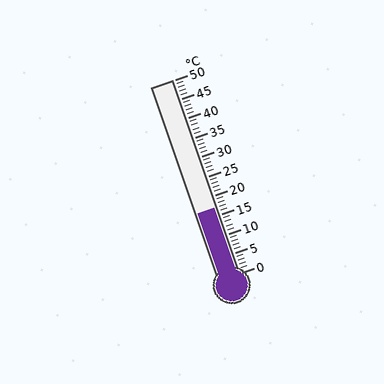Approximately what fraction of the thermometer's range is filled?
The thermometer is filled to approximately 35% of its range.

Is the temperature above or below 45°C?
The temperature is below 45°C.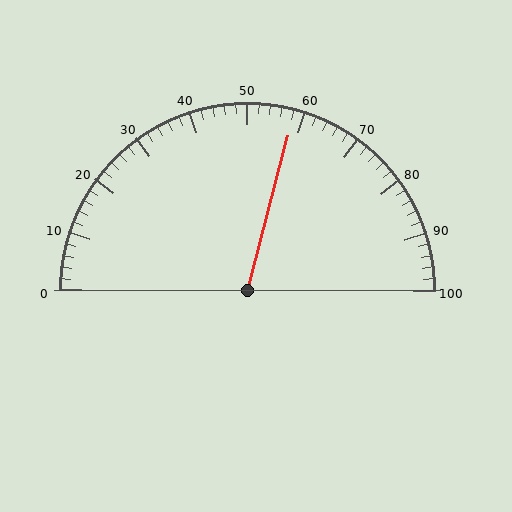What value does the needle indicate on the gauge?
The needle indicates approximately 58.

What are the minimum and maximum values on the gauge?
The gauge ranges from 0 to 100.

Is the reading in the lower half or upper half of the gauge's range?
The reading is in the upper half of the range (0 to 100).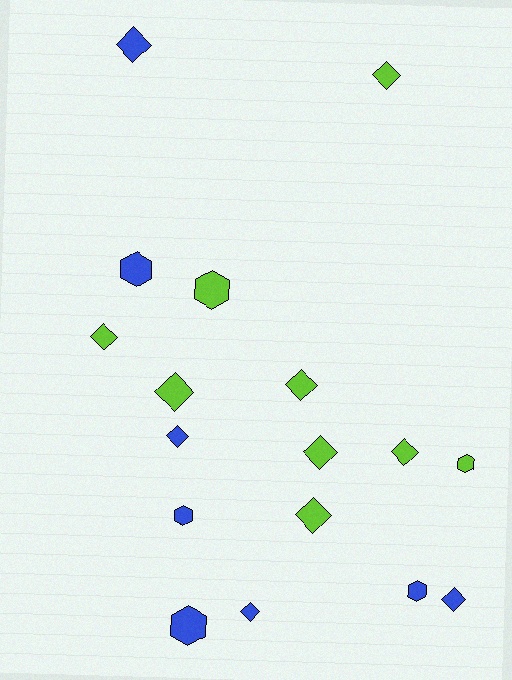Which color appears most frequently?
Lime, with 9 objects.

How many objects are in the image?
There are 17 objects.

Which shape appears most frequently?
Diamond, with 11 objects.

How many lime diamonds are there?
There are 7 lime diamonds.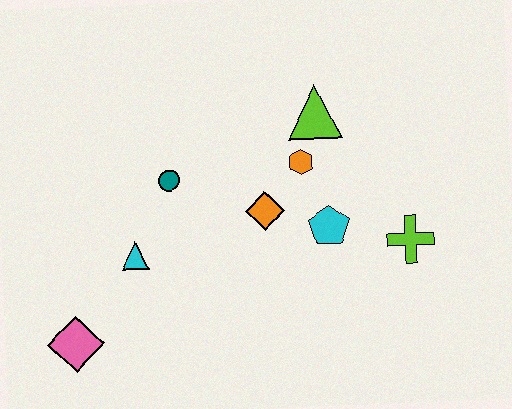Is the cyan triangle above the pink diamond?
Yes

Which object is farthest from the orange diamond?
The pink diamond is farthest from the orange diamond.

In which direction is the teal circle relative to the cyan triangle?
The teal circle is above the cyan triangle.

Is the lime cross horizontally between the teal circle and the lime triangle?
No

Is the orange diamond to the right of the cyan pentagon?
No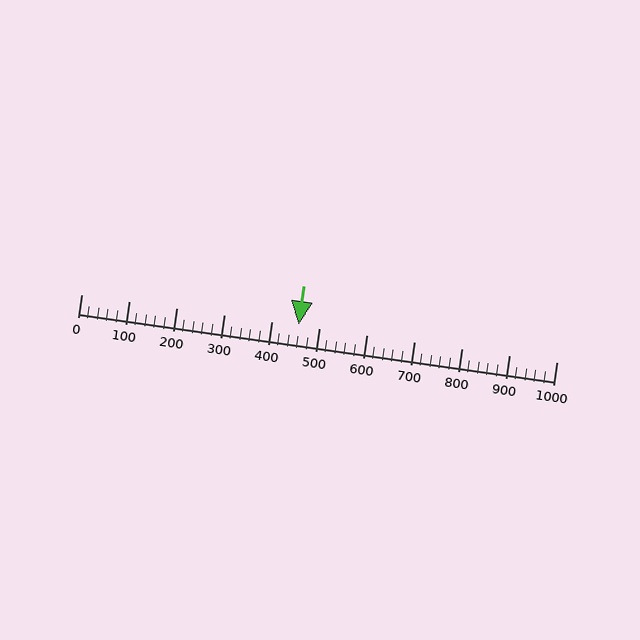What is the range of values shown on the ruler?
The ruler shows values from 0 to 1000.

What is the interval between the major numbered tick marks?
The major tick marks are spaced 100 units apart.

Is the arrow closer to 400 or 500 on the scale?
The arrow is closer to 500.